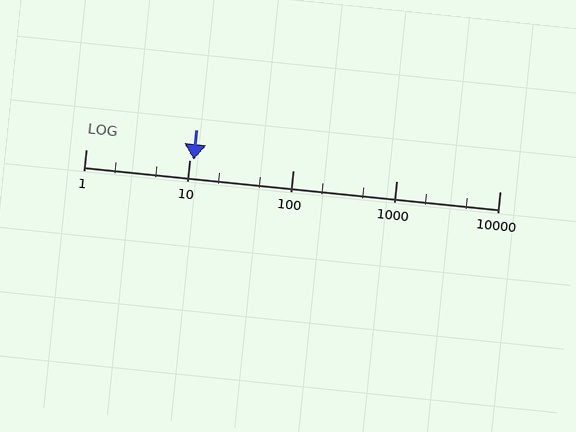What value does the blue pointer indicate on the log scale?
The pointer indicates approximately 11.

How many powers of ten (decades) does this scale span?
The scale spans 4 decades, from 1 to 10000.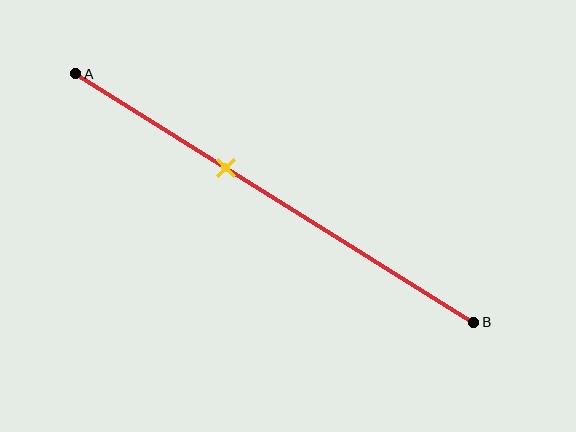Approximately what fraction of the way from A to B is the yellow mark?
The yellow mark is approximately 40% of the way from A to B.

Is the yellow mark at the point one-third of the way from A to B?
No, the mark is at about 40% from A, not at the 33% one-third point.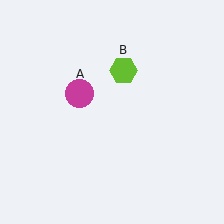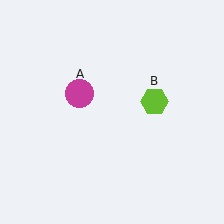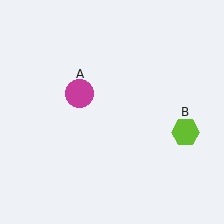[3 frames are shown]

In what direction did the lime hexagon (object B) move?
The lime hexagon (object B) moved down and to the right.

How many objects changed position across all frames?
1 object changed position: lime hexagon (object B).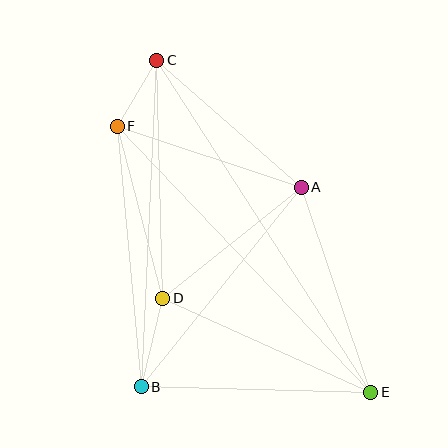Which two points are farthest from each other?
Points C and E are farthest from each other.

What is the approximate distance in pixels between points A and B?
The distance between A and B is approximately 256 pixels.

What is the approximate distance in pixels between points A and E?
The distance between A and E is approximately 216 pixels.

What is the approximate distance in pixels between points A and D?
The distance between A and D is approximately 177 pixels.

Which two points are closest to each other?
Points C and F are closest to each other.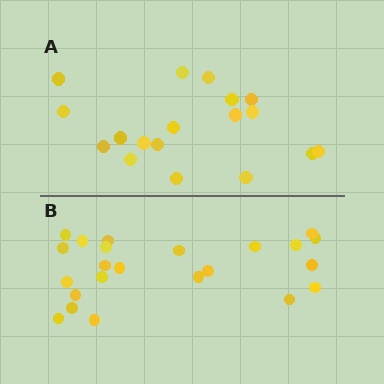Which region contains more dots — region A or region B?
Region B (the bottom region) has more dots.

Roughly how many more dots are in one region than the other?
Region B has about 5 more dots than region A.